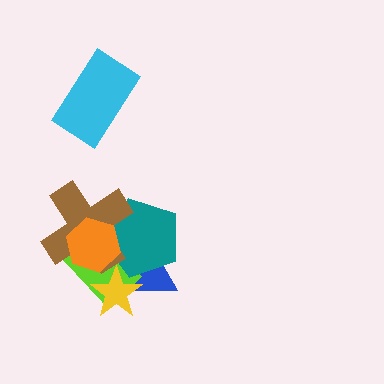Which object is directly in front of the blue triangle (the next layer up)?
The lime rectangle is directly in front of the blue triangle.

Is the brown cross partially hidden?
Yes, it is partially covered by another shape.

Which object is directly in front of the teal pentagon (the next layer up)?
The brown cross is directly in front of the teal pentagon.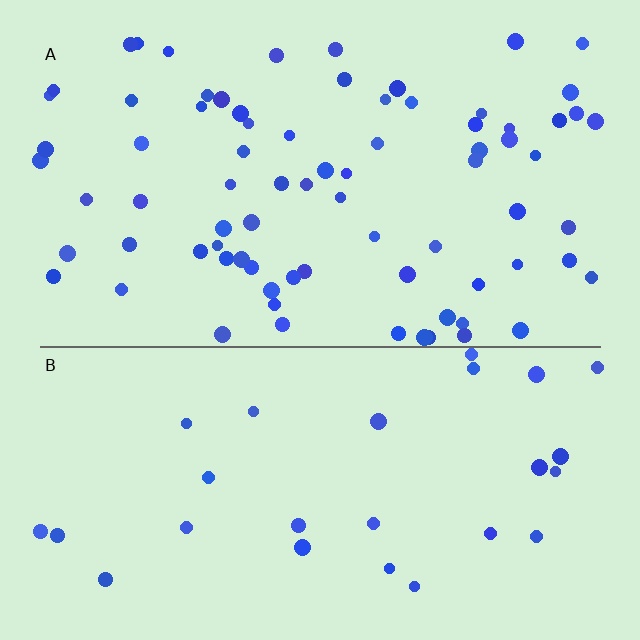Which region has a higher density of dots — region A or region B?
A (the top).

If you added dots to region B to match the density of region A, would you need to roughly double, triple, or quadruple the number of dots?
Approximately triple.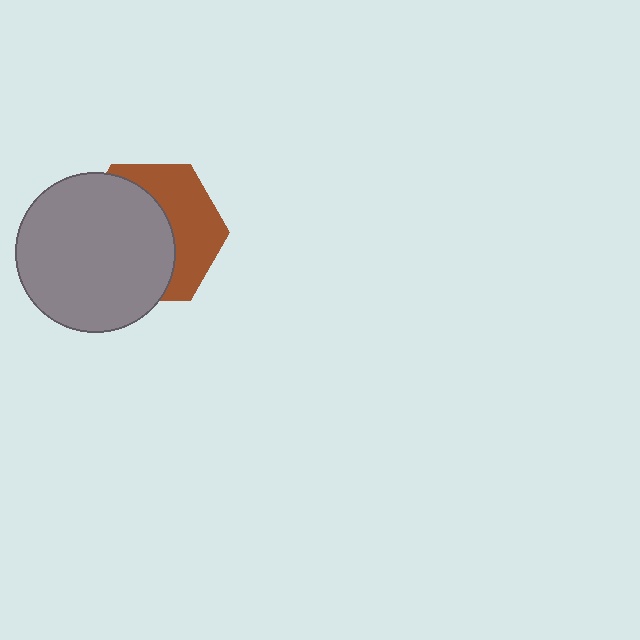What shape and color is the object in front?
The object in front is a gray circle.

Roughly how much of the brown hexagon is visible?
A small part of it is visible (roughly 43%).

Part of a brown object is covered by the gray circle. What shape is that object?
It is a hexagon.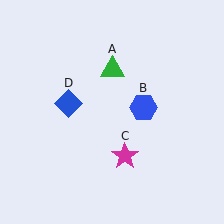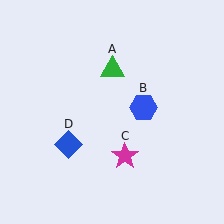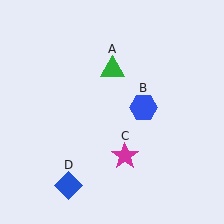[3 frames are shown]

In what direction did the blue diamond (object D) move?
The blue diamond (object D) moved down.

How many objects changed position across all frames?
1 object changed position: blue diamond (object D).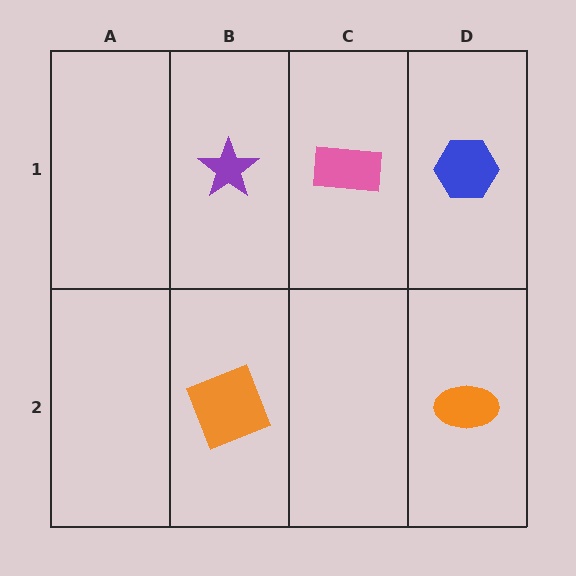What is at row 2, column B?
An orange square.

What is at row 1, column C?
A pink rectangle.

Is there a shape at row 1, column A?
No, that cell is empty.